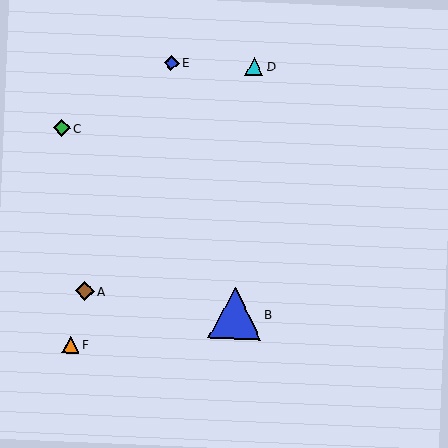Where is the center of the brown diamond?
The center of the brown diamond is at (85, 291).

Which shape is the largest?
The blue triangle (labeled B) is the largest.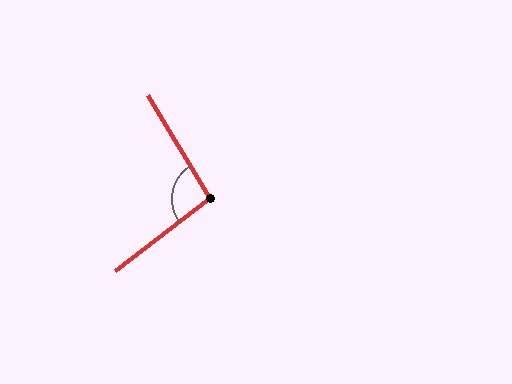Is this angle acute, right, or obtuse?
It is obtuse.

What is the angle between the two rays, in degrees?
Approximately 96 degrees.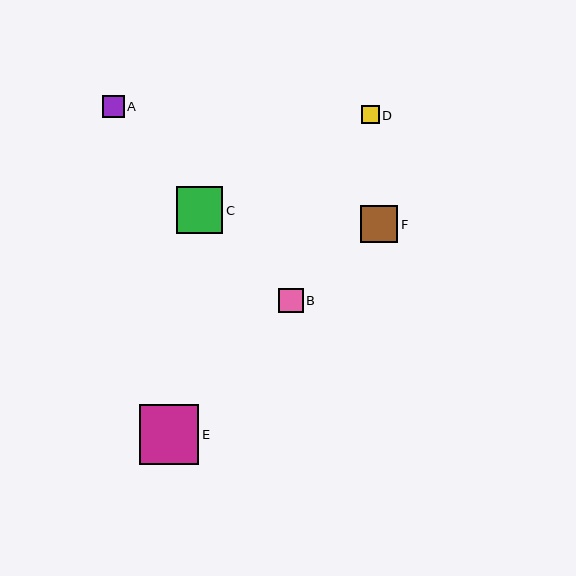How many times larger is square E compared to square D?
Square E is approximately 3.4 times the size of square D.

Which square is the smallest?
Square D is the smallest with a size of approximately 18 pixels.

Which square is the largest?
Square E is the largest with a size of approximately 59 pixels.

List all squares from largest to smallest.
From largest to smallest: E, C, F, B, A, D.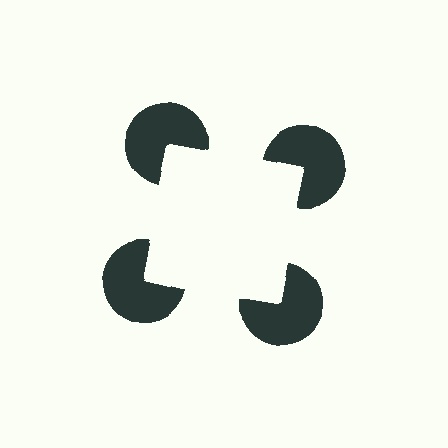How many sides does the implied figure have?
4 sides.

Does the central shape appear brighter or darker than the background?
It typically appears slightly brighter than the background, even though no actual brightness change is drawn.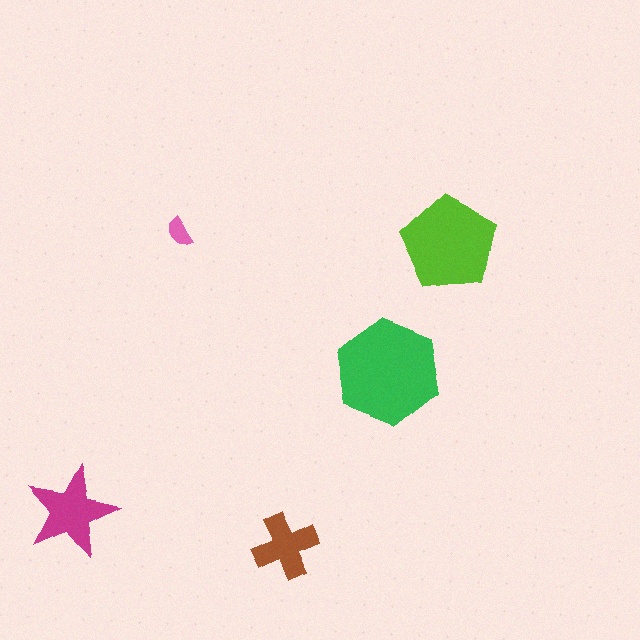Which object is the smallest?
The pink semicircle.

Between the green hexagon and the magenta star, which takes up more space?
The green hexagon.